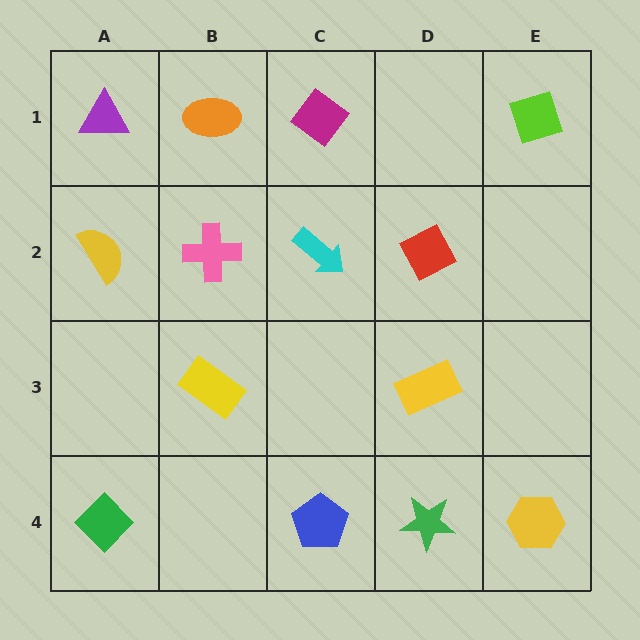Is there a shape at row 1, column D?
No, that cell is empty.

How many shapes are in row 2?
4 shapes.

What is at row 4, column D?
A green star.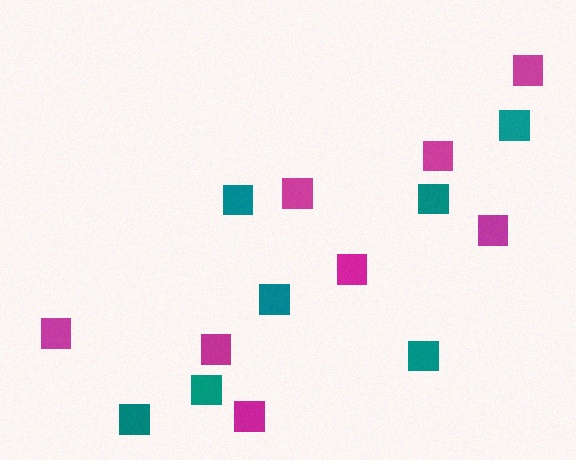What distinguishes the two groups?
There are 2 groups: one group of teal squares (7) and one group of magenta squares (8).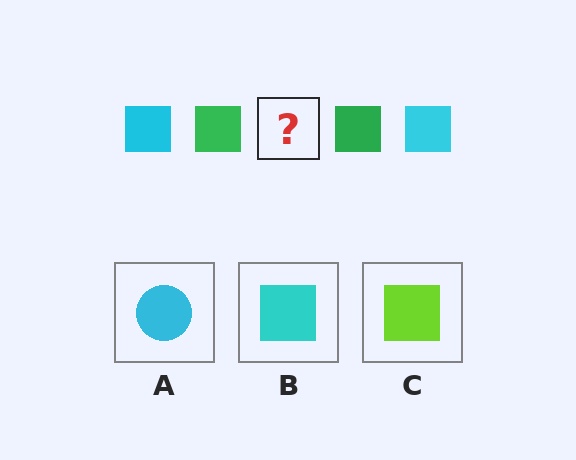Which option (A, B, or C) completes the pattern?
B.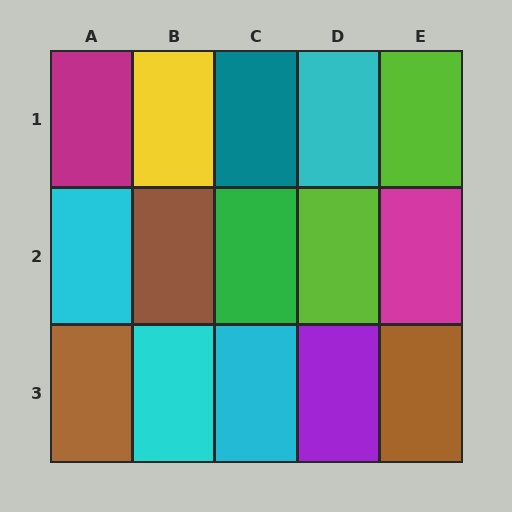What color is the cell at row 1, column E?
Lime.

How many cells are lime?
2 cells are lime.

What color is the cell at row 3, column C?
Cyan.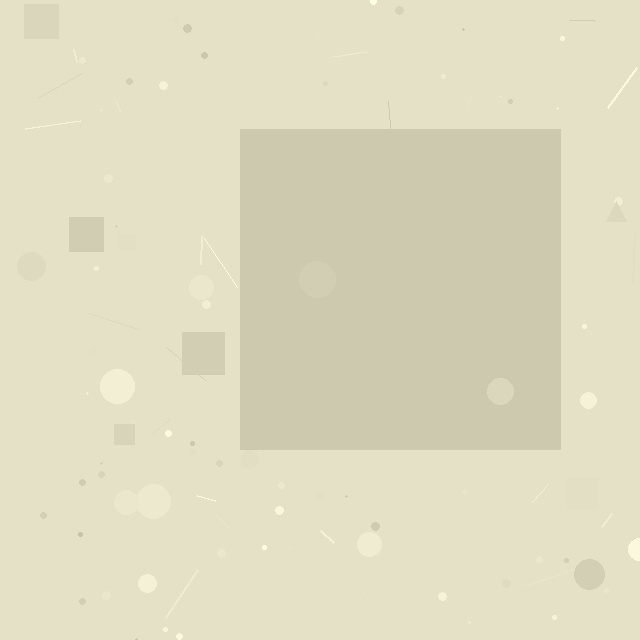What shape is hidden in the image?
A square is hidden in the image.